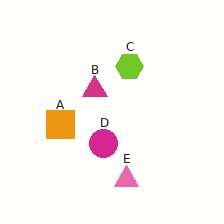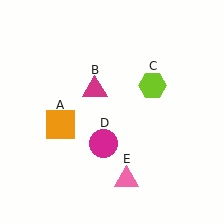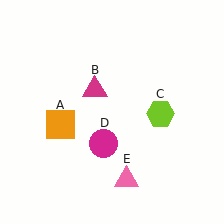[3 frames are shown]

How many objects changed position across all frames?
1 object changed position: lime hexagon (object C).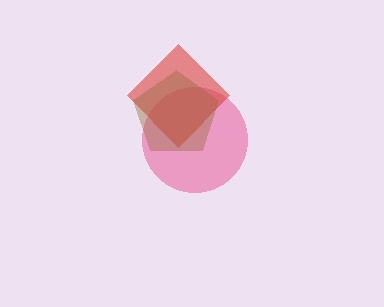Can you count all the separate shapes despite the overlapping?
Yes, there are 3 separate shapes.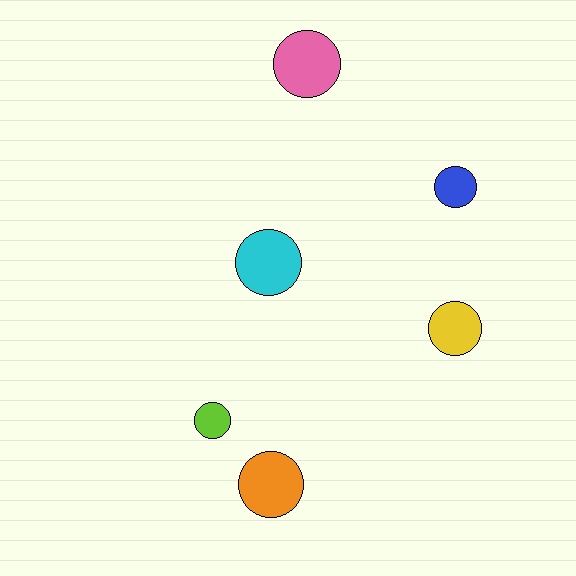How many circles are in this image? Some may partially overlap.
There are 6 circles.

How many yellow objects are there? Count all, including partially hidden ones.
There is 1 yellow object.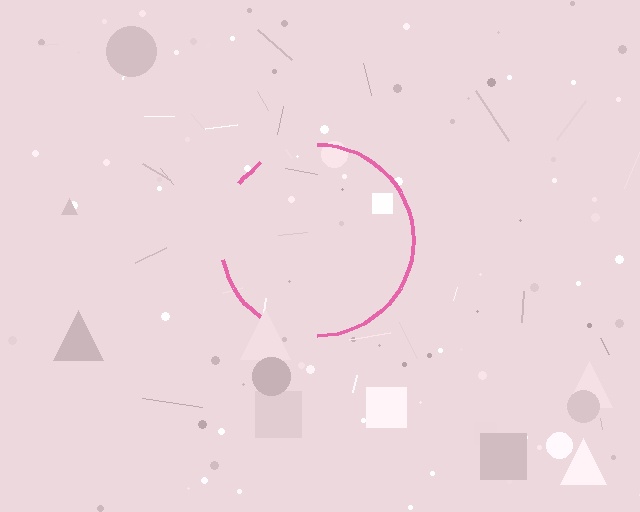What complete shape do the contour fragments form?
The contour fragments form a circle.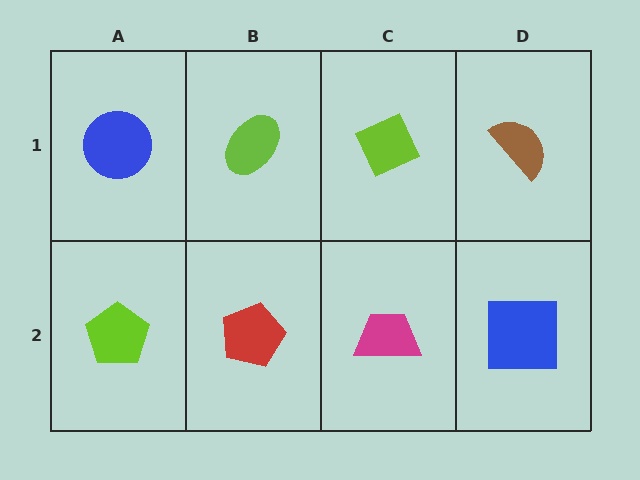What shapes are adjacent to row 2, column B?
A lime ellipse (row 1, column B), a lime pentagon (row 2, column A), a magenta trapezoid (row 2, column C).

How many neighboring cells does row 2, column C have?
3.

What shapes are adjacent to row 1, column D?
A blue square (row 2, column D), a lime diamond (row 1, column C).